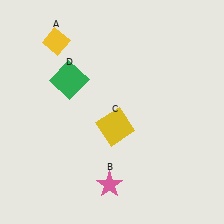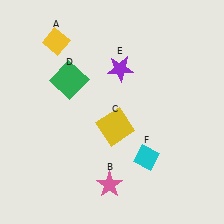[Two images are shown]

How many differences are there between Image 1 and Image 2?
There are 2 differences between the two images.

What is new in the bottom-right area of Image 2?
A cyan diamond (F) was added in the bottom-right area of Image 2.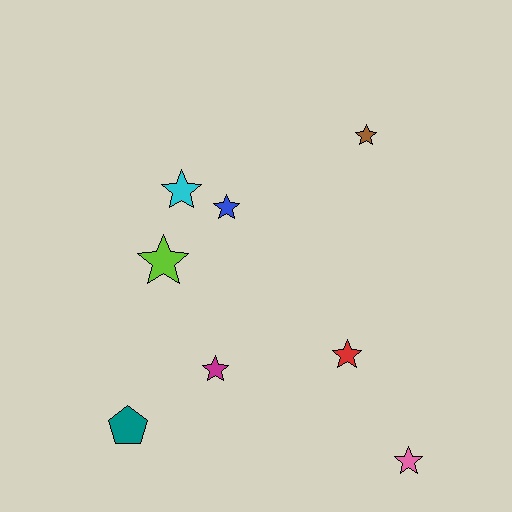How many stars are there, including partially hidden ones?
There are 7 stars.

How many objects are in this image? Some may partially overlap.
There are 8 objects.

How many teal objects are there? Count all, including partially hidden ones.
There is 1 teal object.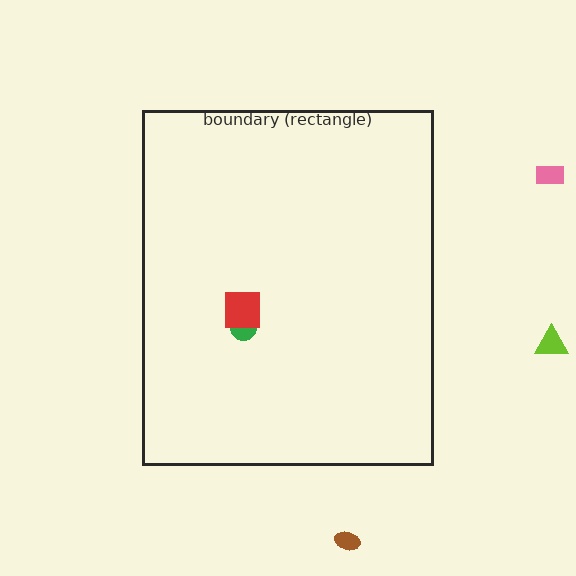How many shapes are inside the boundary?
2 inside, 3 outside.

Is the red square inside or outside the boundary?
Inside.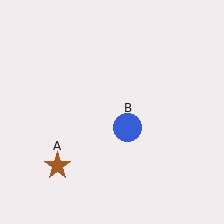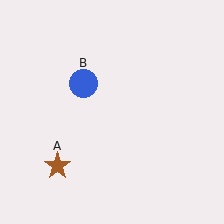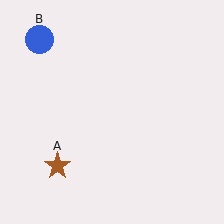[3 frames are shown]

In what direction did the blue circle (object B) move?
The blue circle (object B) moved up and to the left.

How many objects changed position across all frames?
1 object changed position: blue circle (object B).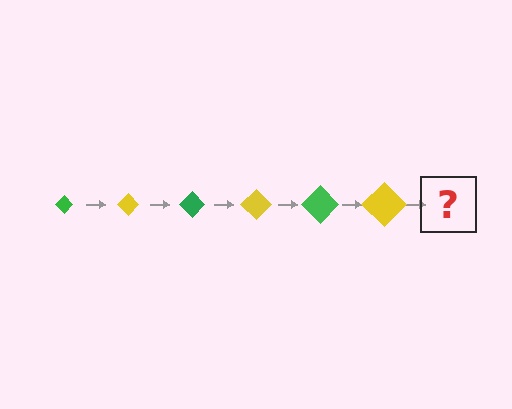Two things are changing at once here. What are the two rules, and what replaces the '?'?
The two rules are that the diamond grows larger each step and the color cycles through green and yellow. The '?' should be a green diamond, larger than the previous one.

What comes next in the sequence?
The next element should be a green diamond, larger than the previous one.